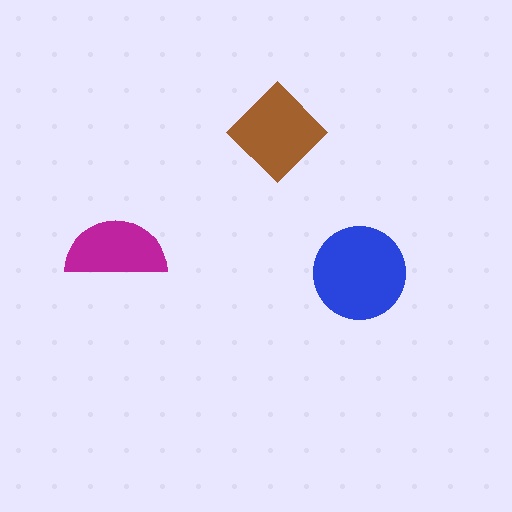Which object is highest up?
The brown diamond is topmost.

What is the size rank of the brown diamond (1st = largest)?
2nd.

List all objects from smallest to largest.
The magenta semicircle, the brown diamond, the blue circle.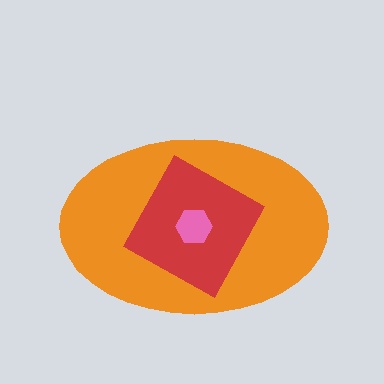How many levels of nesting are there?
3.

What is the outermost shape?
The orange ellipse.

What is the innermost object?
The pink hexagon.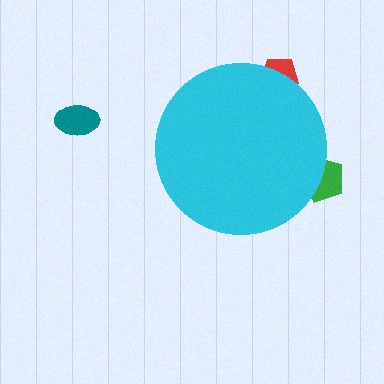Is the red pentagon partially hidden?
Yes, the red pentagon is partially hidden behind the cyan circle.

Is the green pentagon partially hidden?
Yes, the green pentagon is partially hidden behind the cyan circle.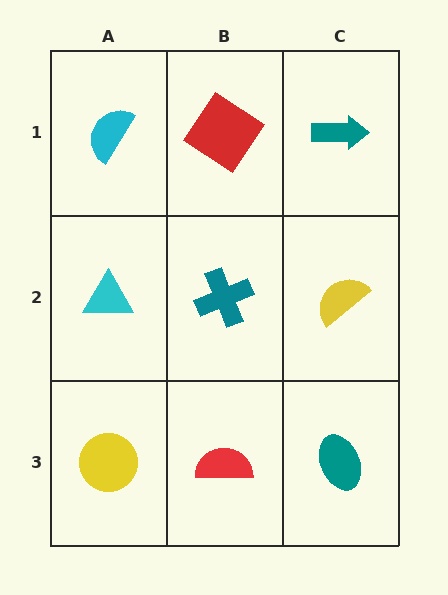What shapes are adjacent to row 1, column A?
A cyan triangle (row 2, column A), a red diamond (row 1, column B).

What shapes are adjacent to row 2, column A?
A cyan semicircle (row 1, column A), a yellow circle (row 3, column A), a teal cross (row 2, column B).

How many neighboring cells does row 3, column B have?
3.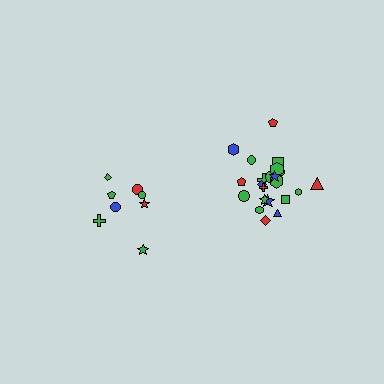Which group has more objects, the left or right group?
The right group.